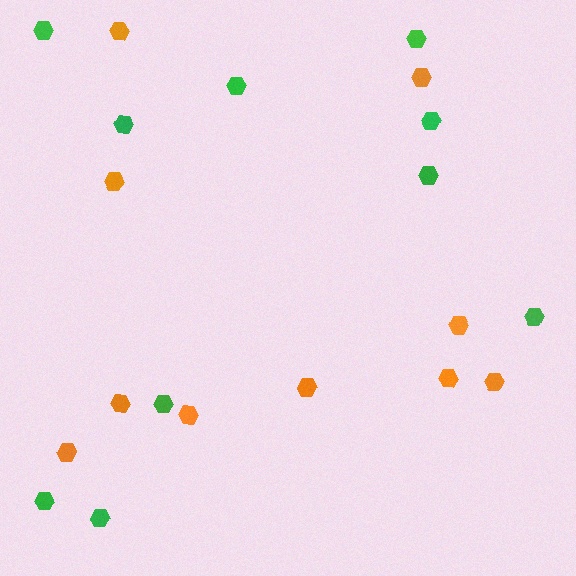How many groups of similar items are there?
There are 2 groups: one group of green hexagons (10) and one group of orange hexagons (10).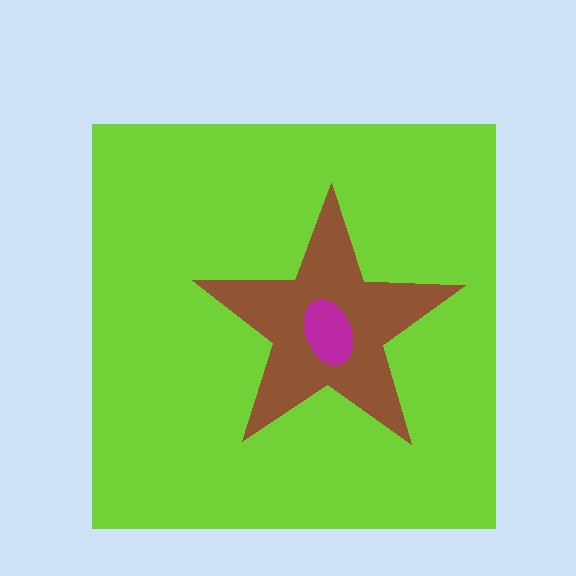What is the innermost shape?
The magenta ellipse.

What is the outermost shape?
The lime square.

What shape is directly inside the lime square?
The brown star.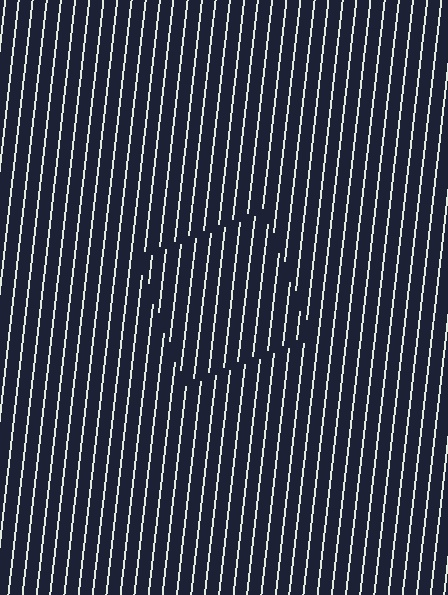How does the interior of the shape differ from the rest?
The interior of the shape contains the same grating, shifted by half a period — the contour is defined by the phase discontinuity where line-ends from the inner and outer gratings abut.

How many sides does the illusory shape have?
4 sides — the line-ends trace a square.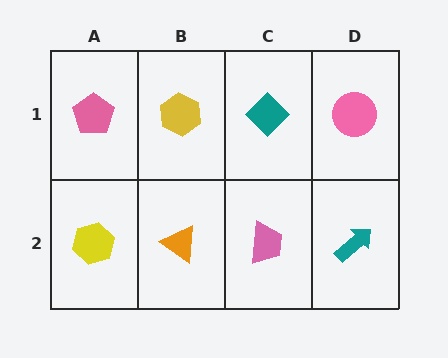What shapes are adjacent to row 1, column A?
A yellow hexagon (row 2, column A), a yellow hexagon (row 1, column B).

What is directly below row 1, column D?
A teal arrow.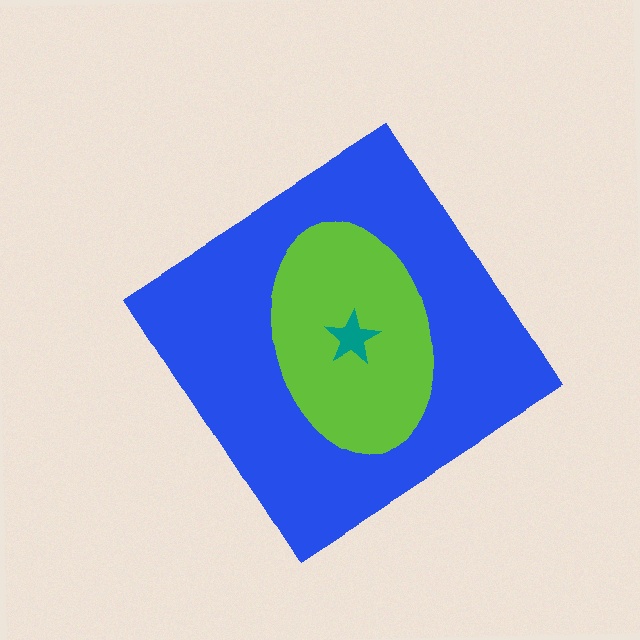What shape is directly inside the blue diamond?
The lime ellipse.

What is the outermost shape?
The blue diamond.